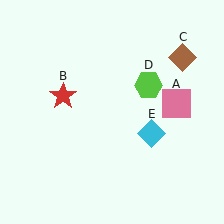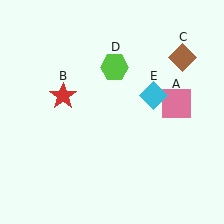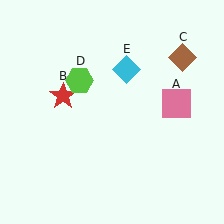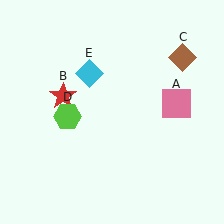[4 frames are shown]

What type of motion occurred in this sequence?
The lime hexagon (object D), cyan diamond (object E) rotated counterclockwise around the center of the scene.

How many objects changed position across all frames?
2 objects changed position: lime hexagon (object D), cyan diamond (object E).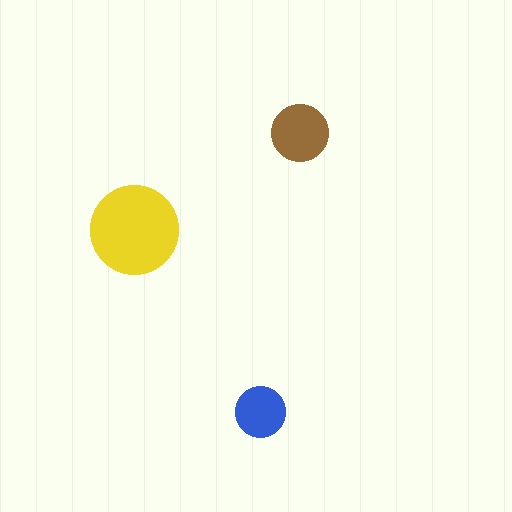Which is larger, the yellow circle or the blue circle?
The yellow one.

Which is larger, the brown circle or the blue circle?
The brown one.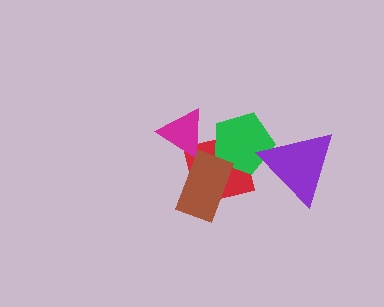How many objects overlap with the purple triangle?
1 object overlaps with the purple triangle.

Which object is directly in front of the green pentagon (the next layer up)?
The brown rectangle is directly in front of the green pentagon.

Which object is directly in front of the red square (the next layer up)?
The green pentagon is directly in front of the red square.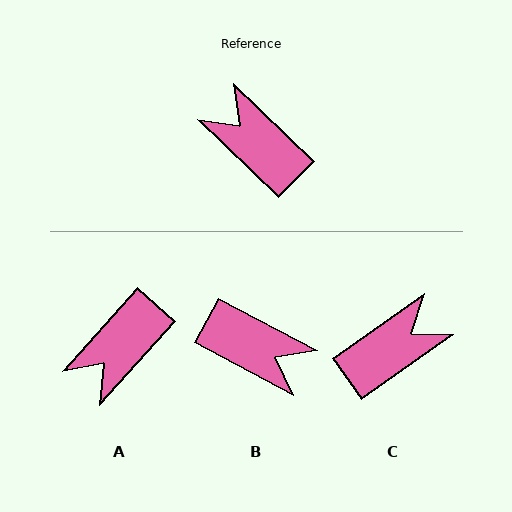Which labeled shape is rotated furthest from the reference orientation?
B, about 164 degrees away.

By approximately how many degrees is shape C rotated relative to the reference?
Approximately 101 degrees clockwise.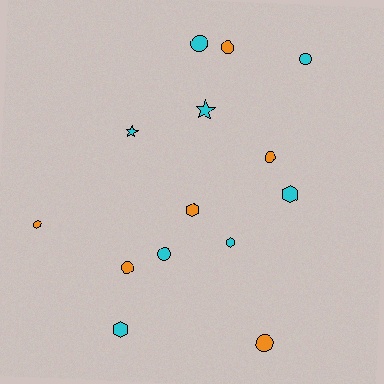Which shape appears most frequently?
Circle, with 7 objects.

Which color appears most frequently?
Cyan, with 8 objects.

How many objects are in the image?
There are 14 objects.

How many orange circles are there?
There are 4 orange circles.